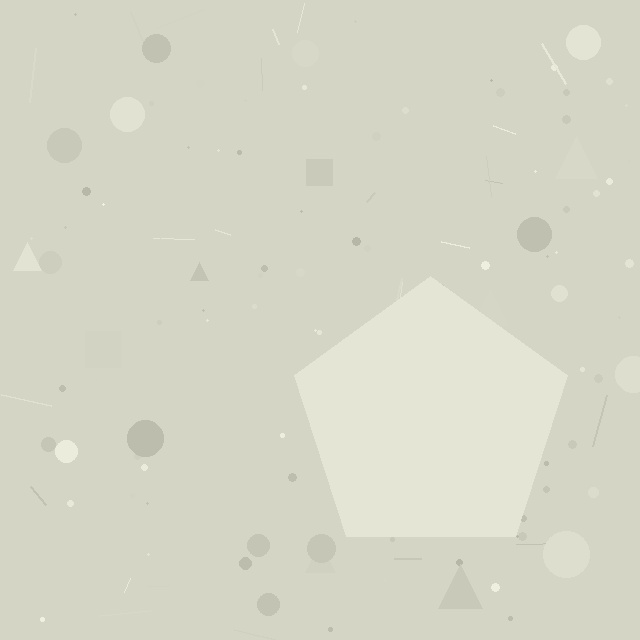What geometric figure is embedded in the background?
A pentagon is embedded in the background.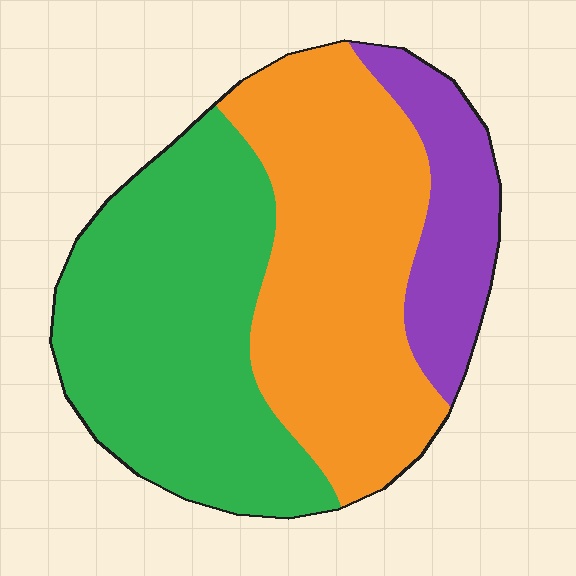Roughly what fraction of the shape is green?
Green takes up between a quarter and a half of the shape.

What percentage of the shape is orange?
Orange takes up about two fifths (2/5) of the shape.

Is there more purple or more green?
Green.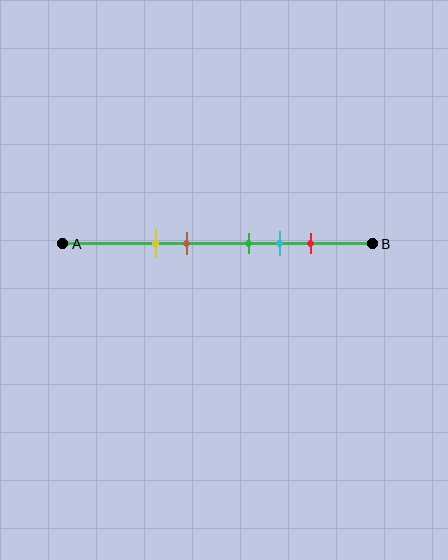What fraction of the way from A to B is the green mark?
The green mark is approximately 60% (0.6) of the way from A to B.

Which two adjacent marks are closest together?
The green and cyan marks are the closest adjacent pair.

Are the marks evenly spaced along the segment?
No, the marks are not evenly spaced.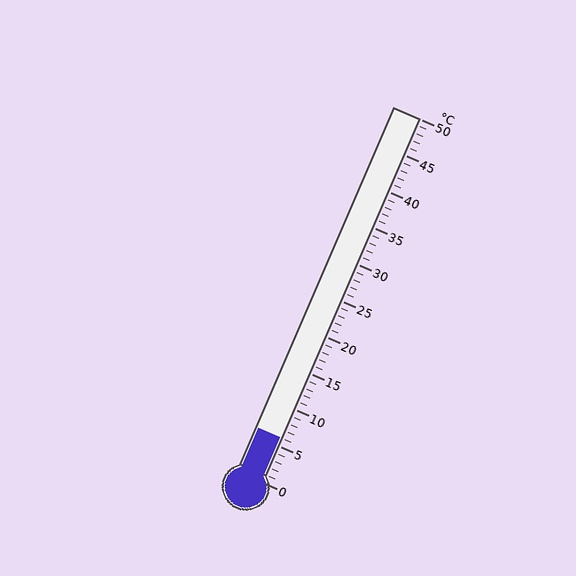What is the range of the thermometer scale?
The thermometer scale ranges from 0°C to 50°C.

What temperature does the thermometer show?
The thermometer shows approximately 6°C.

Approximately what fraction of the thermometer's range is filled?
The thermometer is filled to approximately 10% of its range.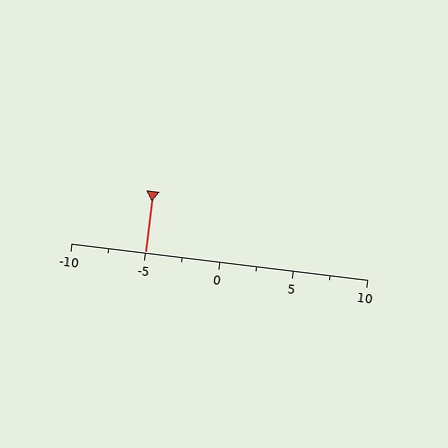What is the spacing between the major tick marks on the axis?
The major ticks are spaced 5 apart.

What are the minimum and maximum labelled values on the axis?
The axis runs from -10 to 10.